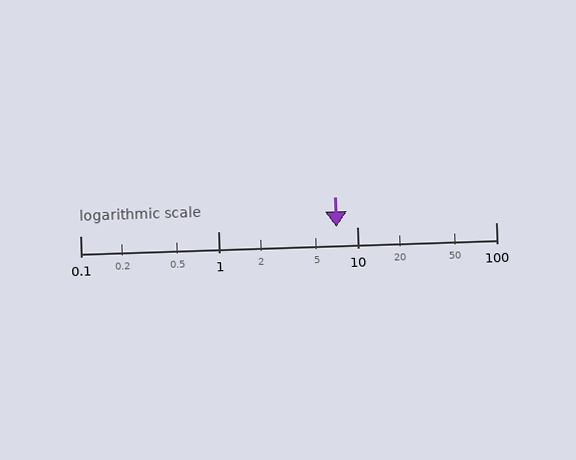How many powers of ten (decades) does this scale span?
The scale spans 3 decades, from 0.1 to 100.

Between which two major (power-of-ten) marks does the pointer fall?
The pointer is between 1 and 10.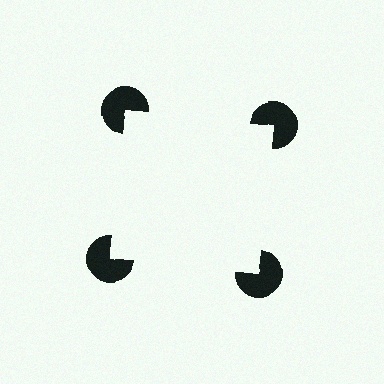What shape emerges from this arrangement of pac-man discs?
An illusory square — its edges are inferred from the aligned wedge cuts in the pac-man discs, not physically drawn.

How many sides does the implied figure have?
4 sides.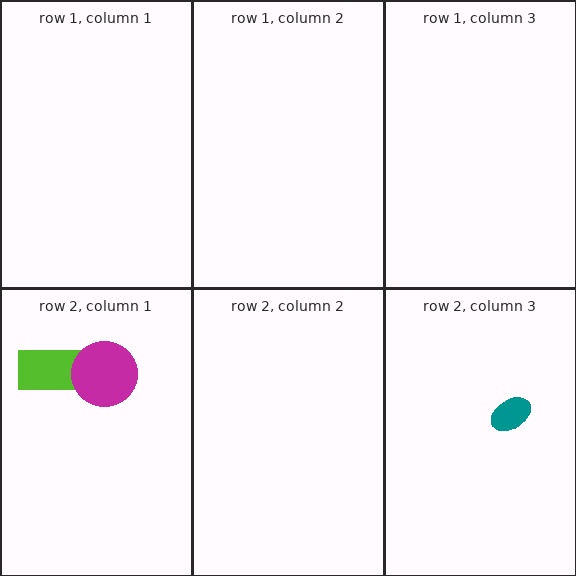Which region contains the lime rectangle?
The row 2, column 1 region.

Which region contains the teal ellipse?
The row 2, column 3 region.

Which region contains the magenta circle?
The row 2, column 1 region.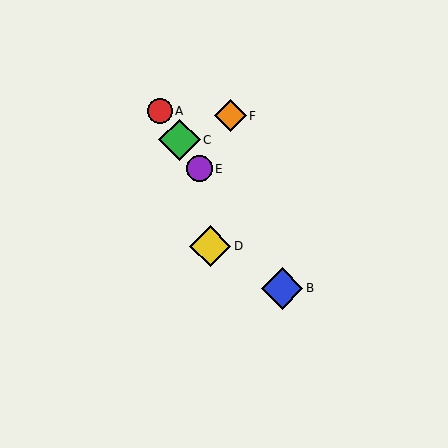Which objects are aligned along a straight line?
Objects A, B, C, E are aligned along a straight line.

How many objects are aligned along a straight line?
4 objects (A, B, C, E) are aligned along a straight line.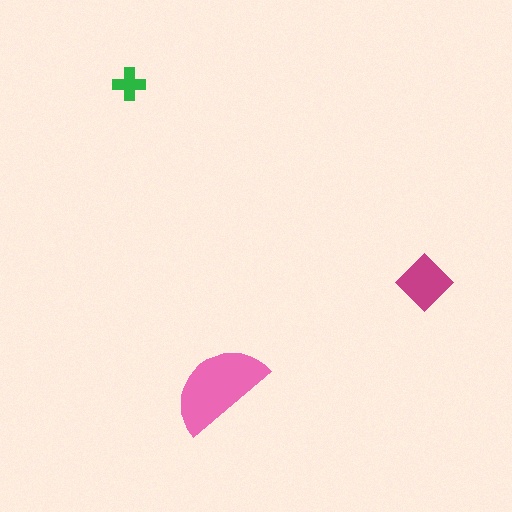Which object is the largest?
The pink semicircle.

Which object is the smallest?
The green cross.